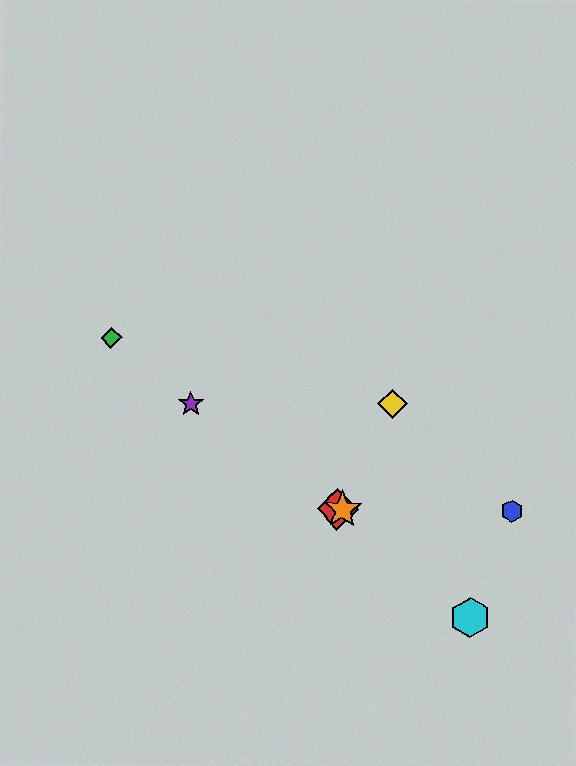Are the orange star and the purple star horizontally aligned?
No, the orange star is at y≈509 and the purple star is at y≈404.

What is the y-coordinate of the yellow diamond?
The yellow diamond is at y≈404.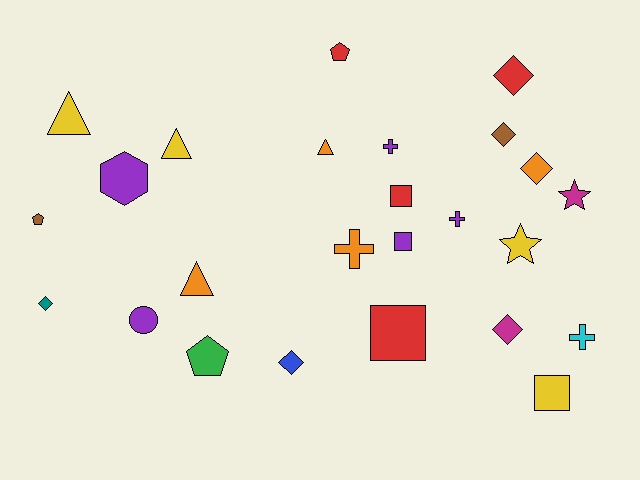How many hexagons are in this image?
There is 1 hexagon.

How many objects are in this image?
There are 25 objects.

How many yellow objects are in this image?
There are 4 yellow objects.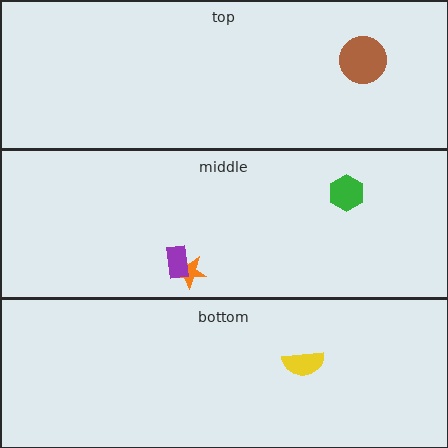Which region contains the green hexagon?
The middle region.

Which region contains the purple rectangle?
The middle region.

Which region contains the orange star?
The middle region.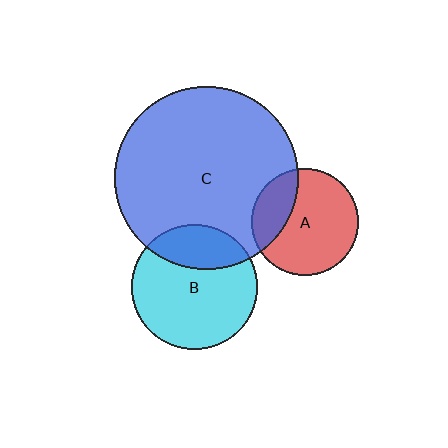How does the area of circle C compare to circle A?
Approximately 2.9 times.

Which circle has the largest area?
Circle C (blue).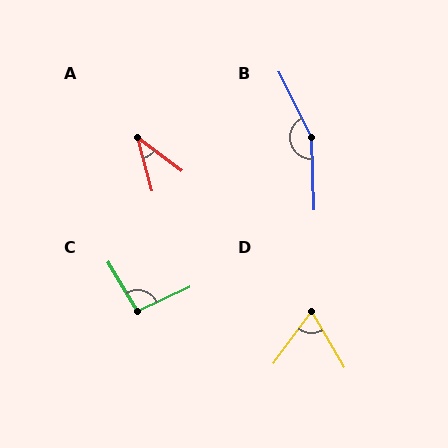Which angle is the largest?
B, at approximately 156 degrees.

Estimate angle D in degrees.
Approximately 67 degrees.